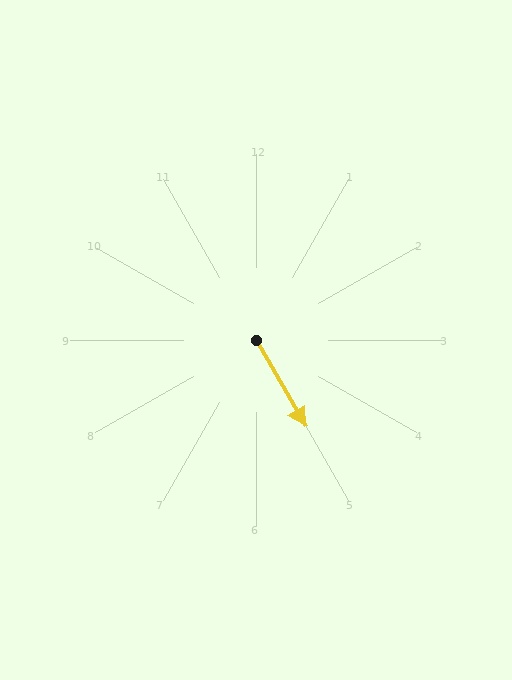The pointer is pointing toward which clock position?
Roughly 5 o'clock.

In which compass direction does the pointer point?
Southeast.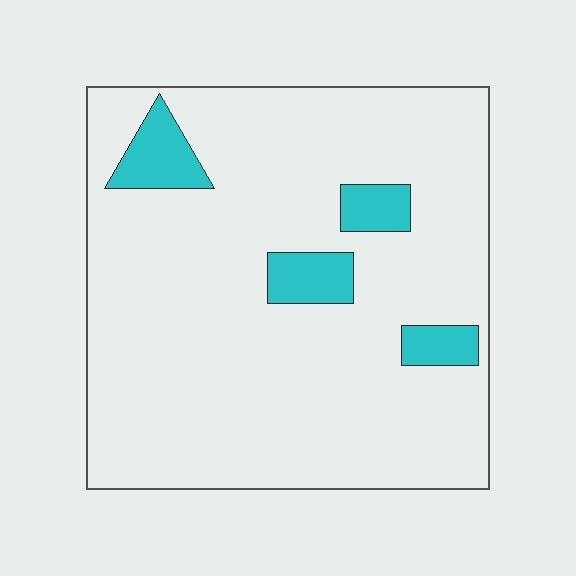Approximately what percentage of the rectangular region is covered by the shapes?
Approximately 10%.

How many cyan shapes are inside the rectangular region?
4.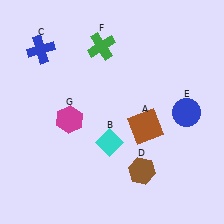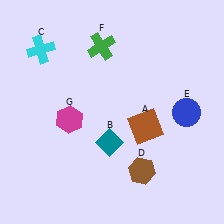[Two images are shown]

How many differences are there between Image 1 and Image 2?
There are 2 differences between the two images.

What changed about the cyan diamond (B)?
In Image 1, B is cyan. In Image 2, it changed to teal.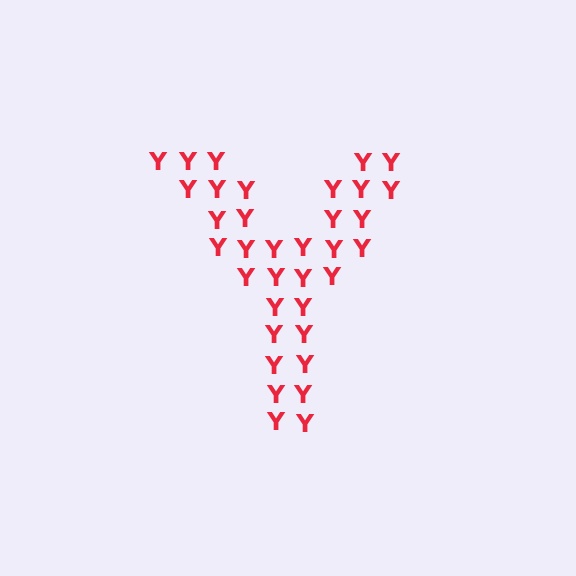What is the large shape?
The large shape is the letter Y.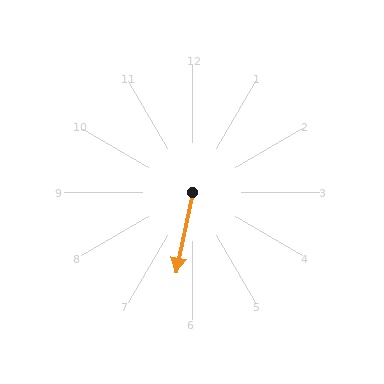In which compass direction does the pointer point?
South.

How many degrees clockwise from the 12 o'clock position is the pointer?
Approximately 191 degrees.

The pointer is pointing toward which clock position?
Roughly 6 o'clock.